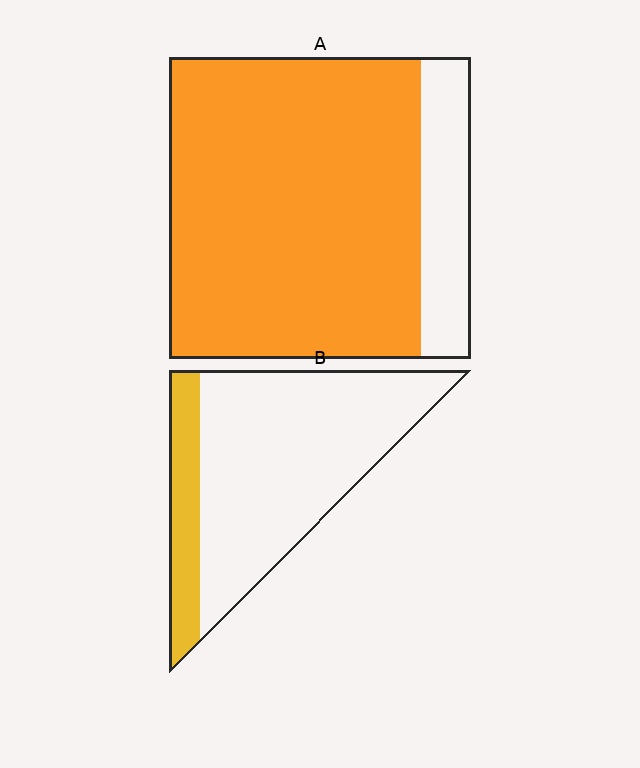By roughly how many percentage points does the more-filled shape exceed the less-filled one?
By roughly 65 percentage points (A over B).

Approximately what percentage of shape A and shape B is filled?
A is approximately 85% and B is approximately 20%.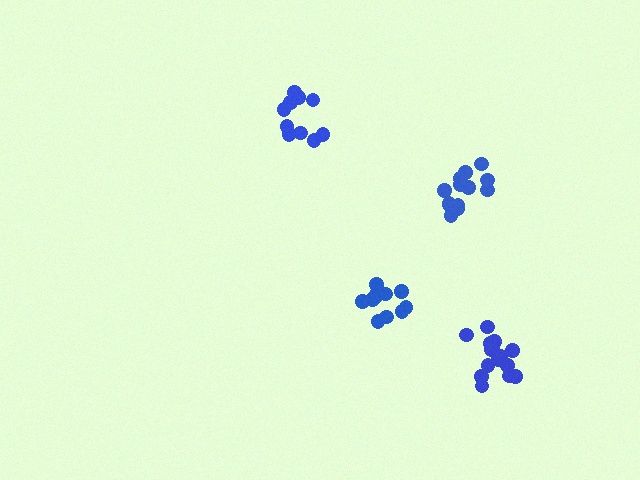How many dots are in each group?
Group 1: 15 dots, Group 2: 10 dots, Group 3: 11 dots, Group 4: 13 dots (49 total).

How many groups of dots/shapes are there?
There are 4 groups.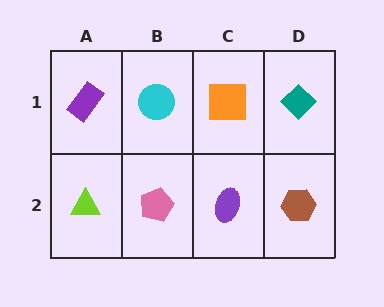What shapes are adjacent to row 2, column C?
An orange square (row 1, column C), a pink pentagon (row 2, column B), a brown hexagon (row 2, column D).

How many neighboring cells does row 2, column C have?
3.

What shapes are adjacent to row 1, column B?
A pink pentagon (row 2, column B), a purple rectangle (row 1, column A), an orange square (row 1, column C).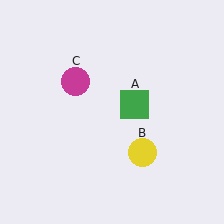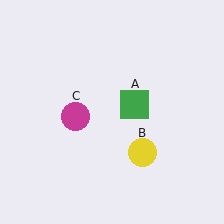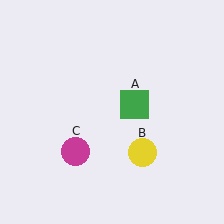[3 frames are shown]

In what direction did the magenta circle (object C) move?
The magenta circle (object C) moved down.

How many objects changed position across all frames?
1 object changed position: magenta circle (object C).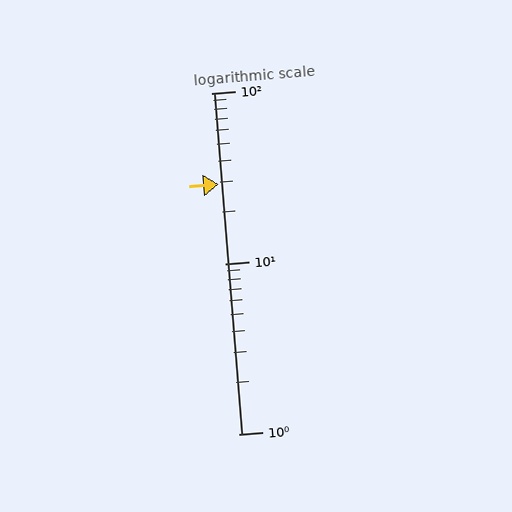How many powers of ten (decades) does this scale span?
The scale spans 2 decades, from 1 to 100.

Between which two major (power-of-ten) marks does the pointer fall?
The pointer is between 10 and 100.